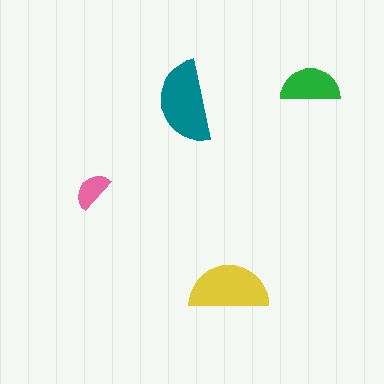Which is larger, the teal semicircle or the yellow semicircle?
The teal one.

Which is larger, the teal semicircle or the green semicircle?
The teal one.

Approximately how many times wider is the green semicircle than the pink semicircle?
About 1.5 times wider.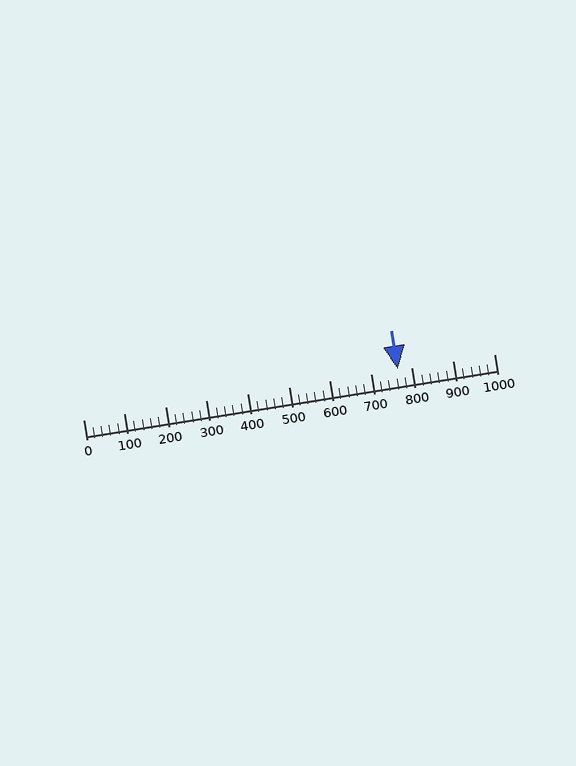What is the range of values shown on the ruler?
The ruler shows values from 0 to 1000.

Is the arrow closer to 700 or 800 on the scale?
The arrow is closer to 800.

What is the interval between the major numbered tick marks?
The major tick marks are spaced 100 units apart.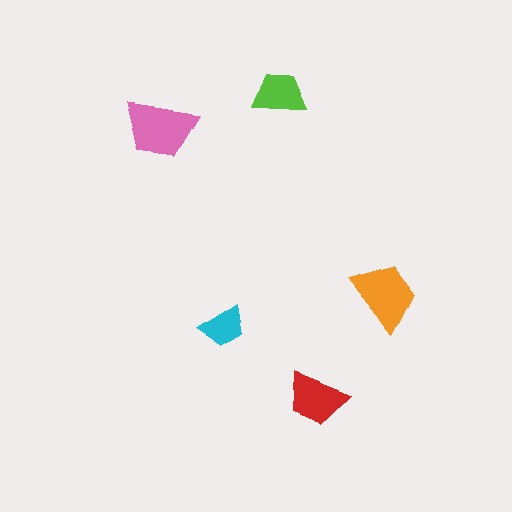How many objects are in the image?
There are 5 objects in the image.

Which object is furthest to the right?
The orange trapezoid is rightmost.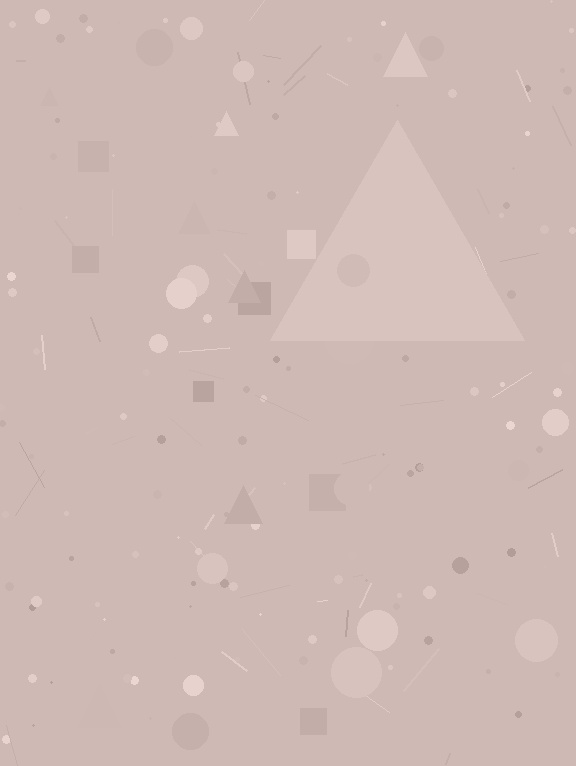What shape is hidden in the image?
A triangle is hidden in the image.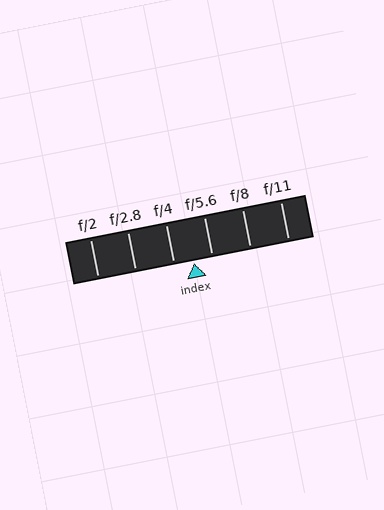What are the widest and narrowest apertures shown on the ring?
The widest aperture shown is f/2 and the narrowest is f/11.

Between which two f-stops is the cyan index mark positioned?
The index mark is between f/4 and f/5.6.